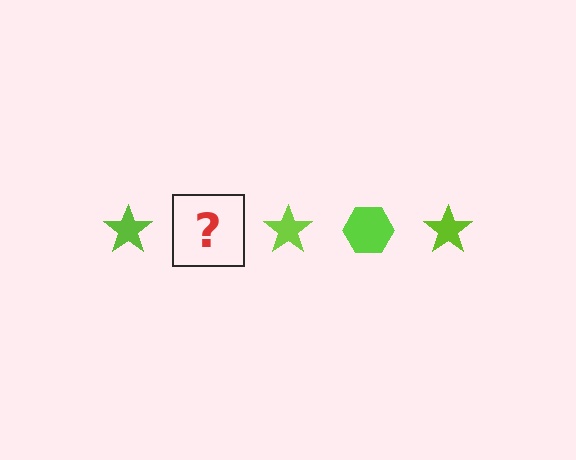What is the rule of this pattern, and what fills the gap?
The rule is that the pattern cycles through star, hexagon shapes in lime. The gap should be filled with a lime hexagon.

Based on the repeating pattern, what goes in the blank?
The blank should be a lime hexagon.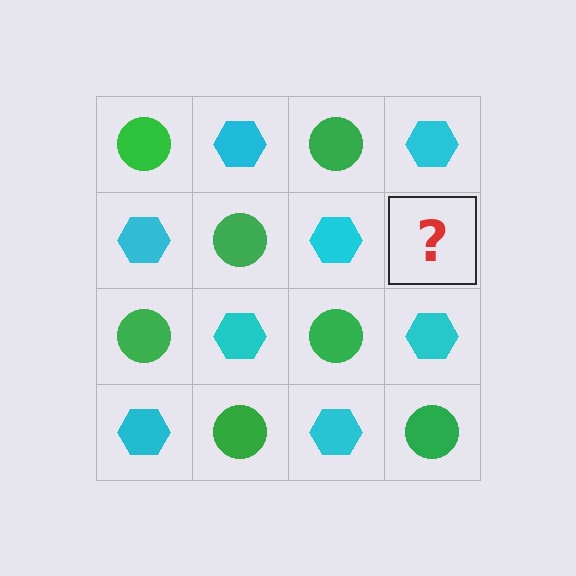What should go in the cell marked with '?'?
The missing cell should contain a green circle.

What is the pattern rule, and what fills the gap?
The rule is that it alternates green circle and cyan hexagon in a checkerboard pattern. The gap should be filled with a green circle.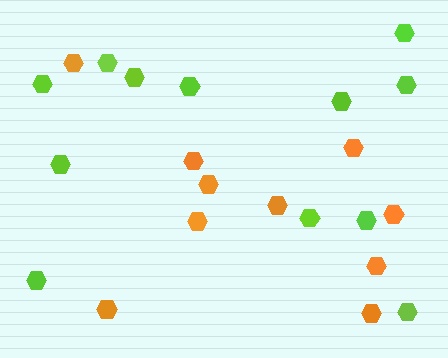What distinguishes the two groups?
There are 2 groups: one group of orange hexagons (10) and one group of lime hexagons (12).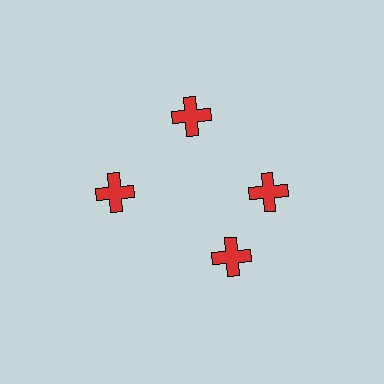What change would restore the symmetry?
The symmetry would be restored by rotating it back into even spacing with its neighbors so that all 4 crosses sit at equal angles and equal distance from the center.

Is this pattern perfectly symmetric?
No. The 4 red crosses are arranged in a ring, but one element near the 6 o'clock position is rotated out of alignment along the ring, breaking the 4-fold rotational symmetry.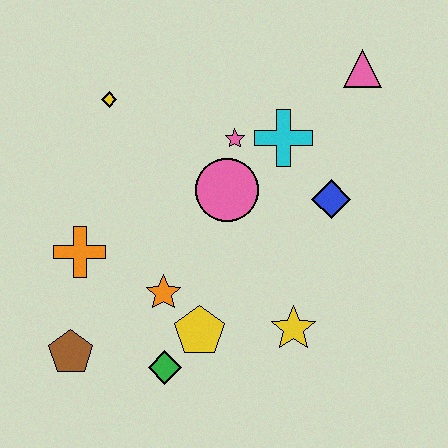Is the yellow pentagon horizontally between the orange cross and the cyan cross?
Yes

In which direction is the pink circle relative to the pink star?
The pink circle is below the pink star.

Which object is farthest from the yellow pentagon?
The pink triangle is farthest from the yellow pentagon.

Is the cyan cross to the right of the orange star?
Yes